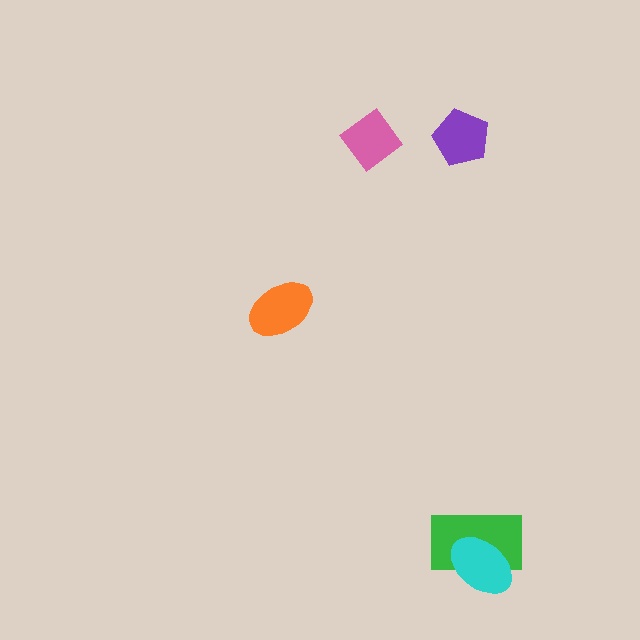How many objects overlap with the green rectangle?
1 object overlaps with the green rectangle.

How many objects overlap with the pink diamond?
0 objects overlap with the pink diamond.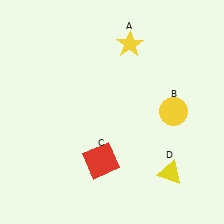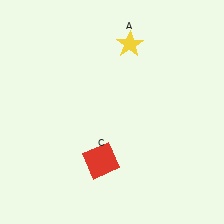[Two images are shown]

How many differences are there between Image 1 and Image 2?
There are 2 differences between the two images.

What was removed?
The yellow circle (B), the yellow triangle (D) were removed in Image 2.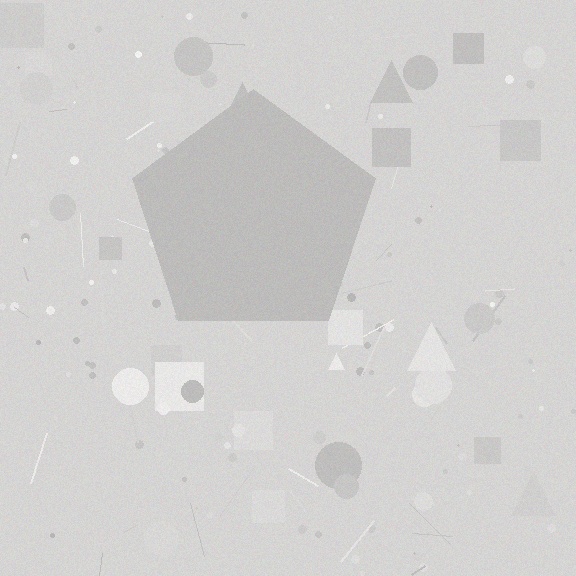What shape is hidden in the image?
A pentagon is hidden in the image.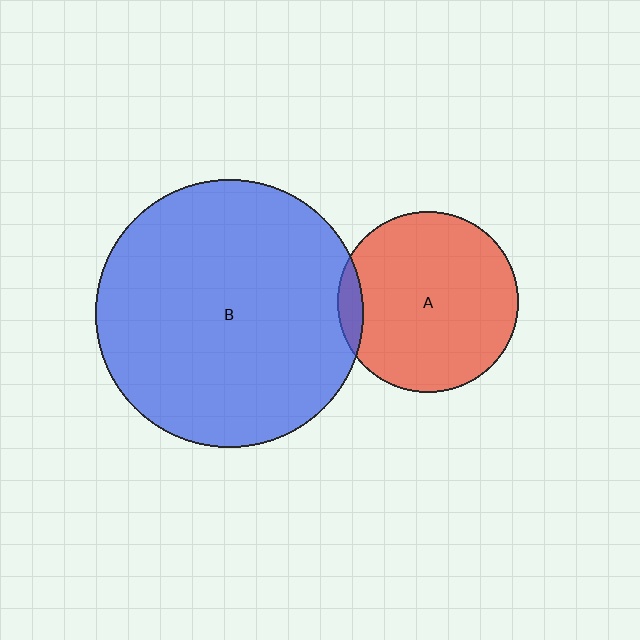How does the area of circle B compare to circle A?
Approximately 2.2 times.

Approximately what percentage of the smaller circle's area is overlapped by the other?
Approximately 5%.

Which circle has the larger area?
Circle B (blue).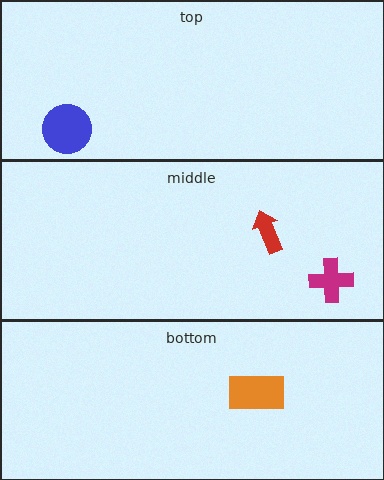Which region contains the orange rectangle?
The bottom region.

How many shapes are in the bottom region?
1.